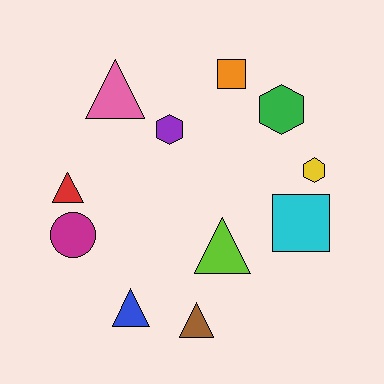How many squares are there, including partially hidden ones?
There are 2 squares.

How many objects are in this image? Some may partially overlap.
There are 11 objects.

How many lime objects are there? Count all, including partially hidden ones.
There is 1 lime object.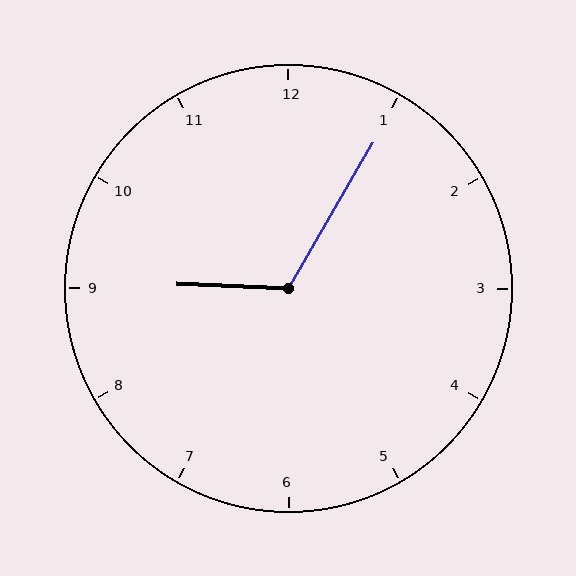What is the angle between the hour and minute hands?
Approximately 118 degrees.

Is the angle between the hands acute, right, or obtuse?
It is obtuse.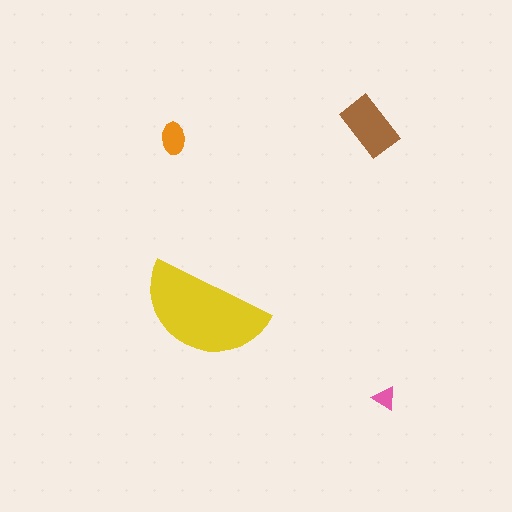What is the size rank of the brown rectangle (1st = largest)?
2nd.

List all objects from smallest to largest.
The pink triangle, the orange ellipse, the brown rectangle, the yellow semicircle.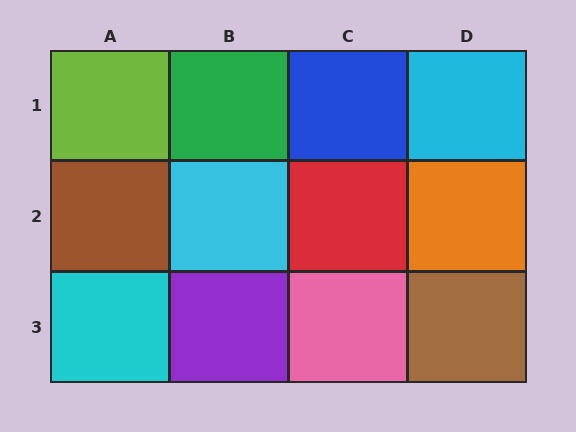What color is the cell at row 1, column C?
Blue.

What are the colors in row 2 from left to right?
Brown, cyan, red, orange.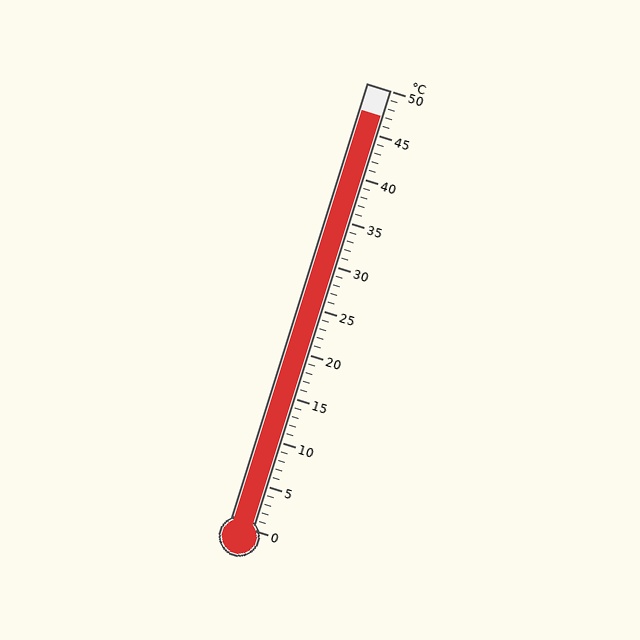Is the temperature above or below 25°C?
The temperature is above 25°C.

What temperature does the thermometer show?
The thermometer shows approximately 47°C.